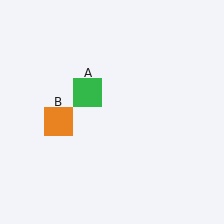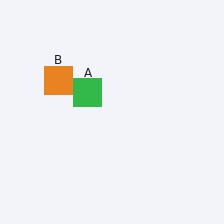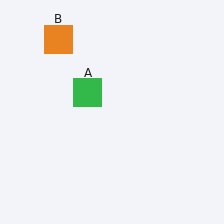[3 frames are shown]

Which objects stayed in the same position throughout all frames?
Green square (object A) remained stationary.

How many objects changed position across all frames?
1 object changed position: orange square (object B).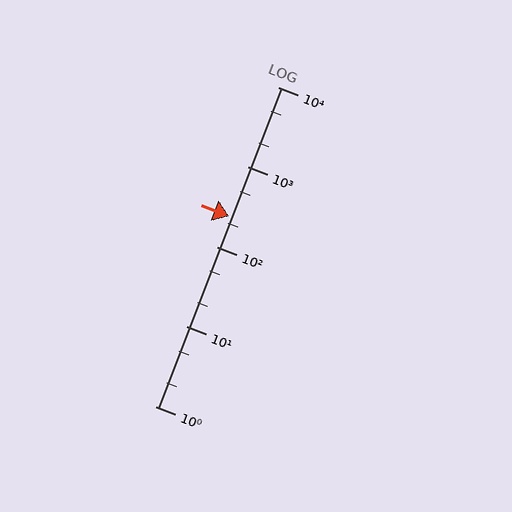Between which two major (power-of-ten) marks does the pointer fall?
The pointer is between 100 and 1000.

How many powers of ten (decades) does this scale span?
The scale spans 4 decades, from 1 to 10000.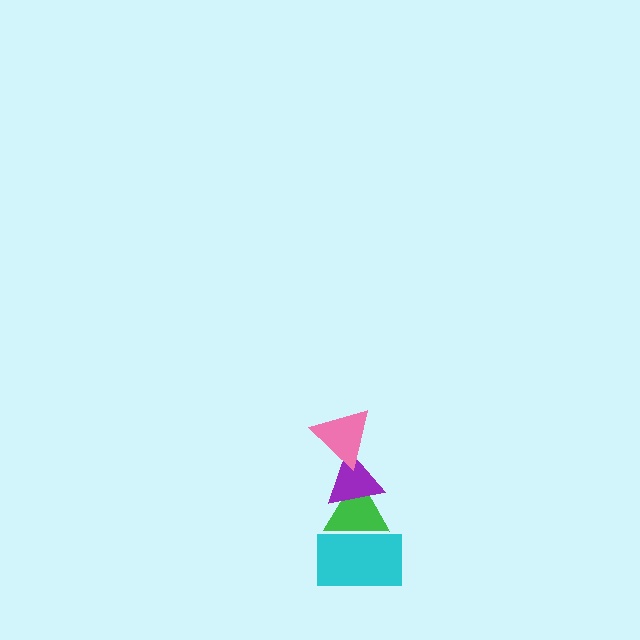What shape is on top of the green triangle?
The purple triangle is on top of the green triangle.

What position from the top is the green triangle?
The green triangle is 3rd from the top.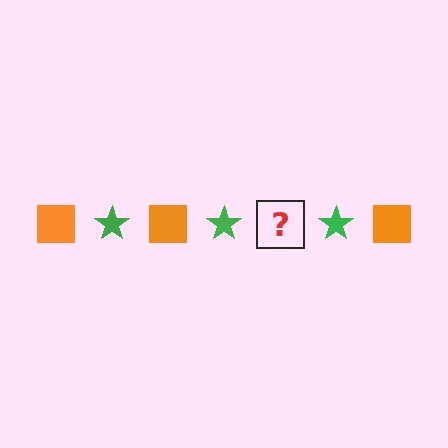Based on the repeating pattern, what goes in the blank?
The blank should be an orange square.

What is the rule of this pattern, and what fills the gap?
The rule is that the pattern alternates between orange square and green star. The gap should be filled with an orange square.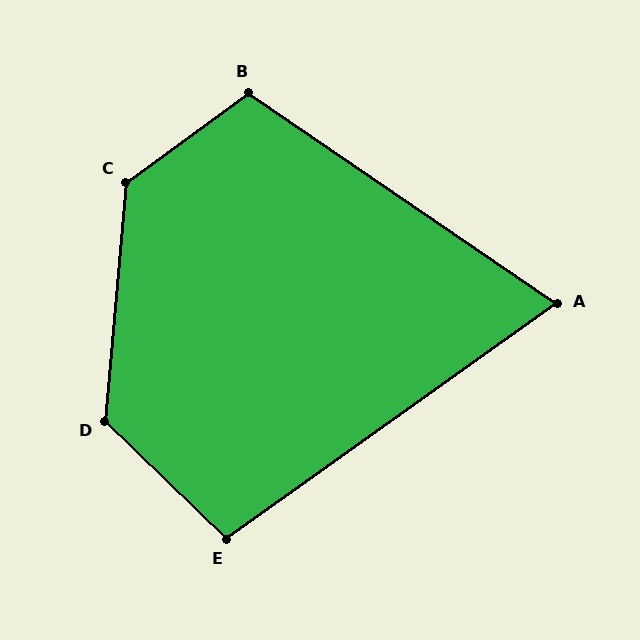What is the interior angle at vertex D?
Approximately 129 degrees (obtuse).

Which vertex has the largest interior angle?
C, at approximately 131 degrees.